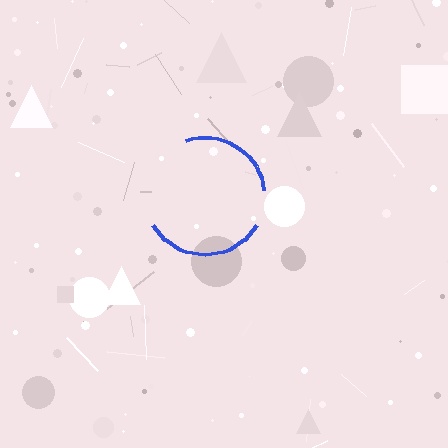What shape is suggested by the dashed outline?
The dashed outline suggests a circle.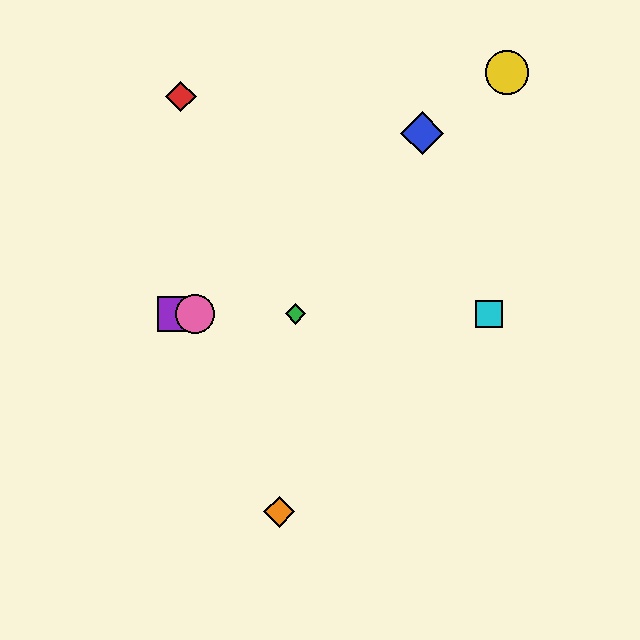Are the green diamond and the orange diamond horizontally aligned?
No, the green diamond is at y≈314 and the orange diamond is at y≈512.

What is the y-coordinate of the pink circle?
The pink circle is at y≈314.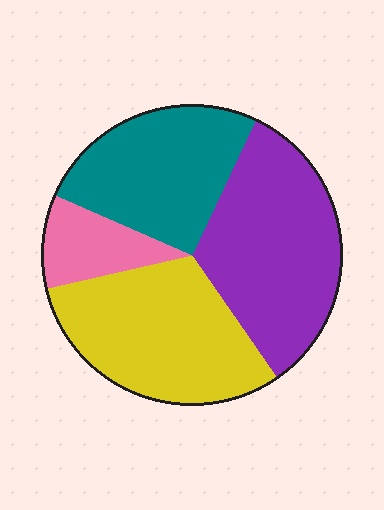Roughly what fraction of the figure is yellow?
Yellow takes up about one third (1/3) of the figure.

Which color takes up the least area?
Pink, at roughly 10%.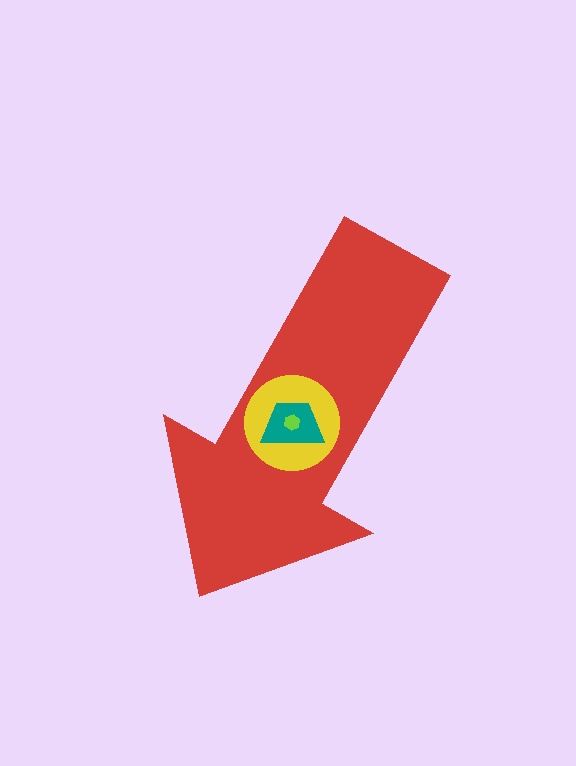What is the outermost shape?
The red arrow.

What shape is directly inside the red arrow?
The yellow circle.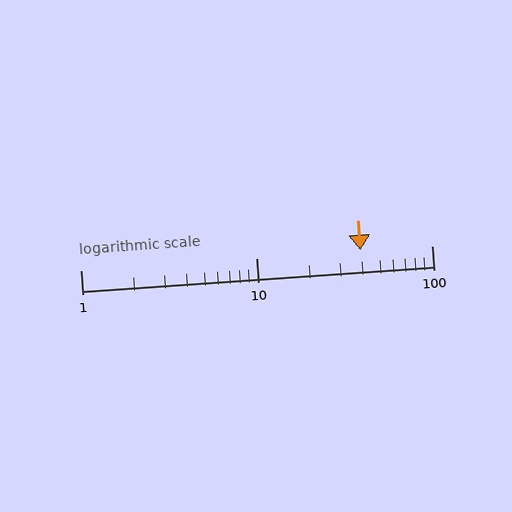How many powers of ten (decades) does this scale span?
The scale spans 2 decades, from 1 to 100.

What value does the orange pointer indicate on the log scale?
The pointer indicates approximately 39.